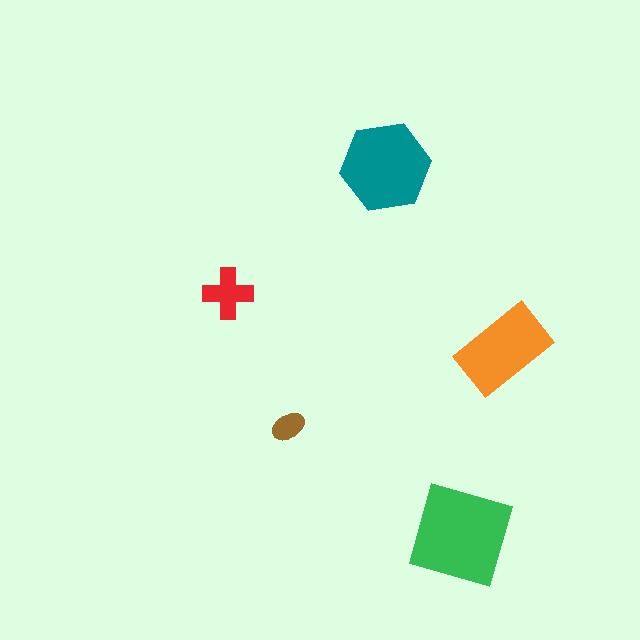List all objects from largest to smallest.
The green diamond, the teal hexagon, the orange rectangle, the red cross, the brown ellipse.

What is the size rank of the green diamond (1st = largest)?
1st.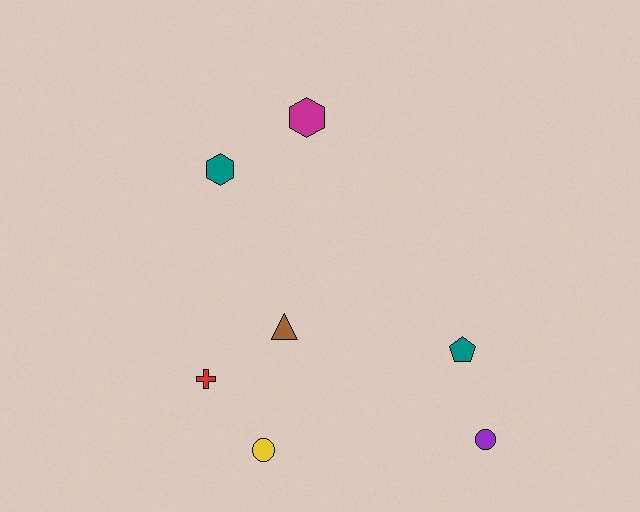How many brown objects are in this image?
There is 1 brown object.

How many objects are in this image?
There are 7 objects.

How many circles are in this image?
There are 2 circles.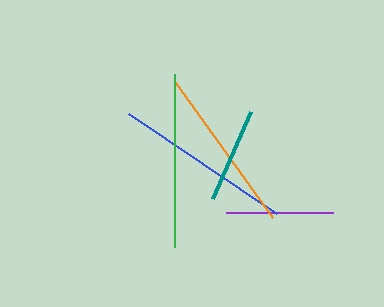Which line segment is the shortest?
The teal line is the shortest at approximately 95 pixels.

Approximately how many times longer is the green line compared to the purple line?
The green line is approximately 1.6 times the length of the purple line.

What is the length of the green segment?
The green segment is approximately 173 pixels long.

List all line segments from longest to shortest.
From longest to shortest: blue, green, orange, purple, teal.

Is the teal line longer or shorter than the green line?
The green line is longer than the teal line.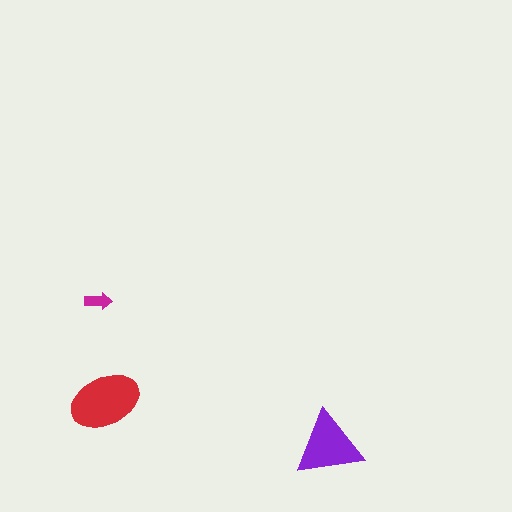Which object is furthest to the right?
The purple triangle is rightmost.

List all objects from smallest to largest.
The magenta arrow, the purple triangle, the red ellipse.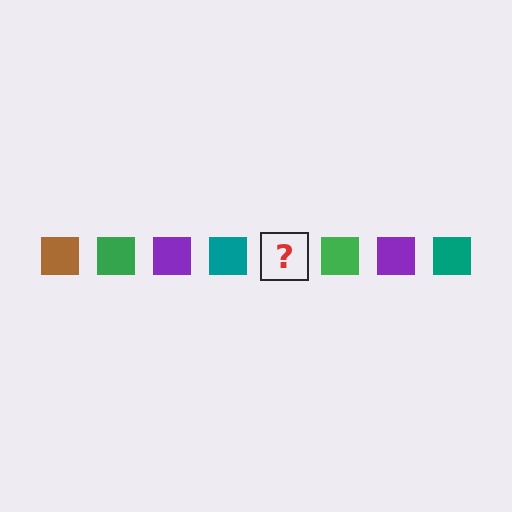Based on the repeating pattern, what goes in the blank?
The blank should be a brown square.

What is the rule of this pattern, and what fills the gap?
The rule is that the pattern cycles through brown, green, purple, teal squares. The gap should be filled with a brown square.